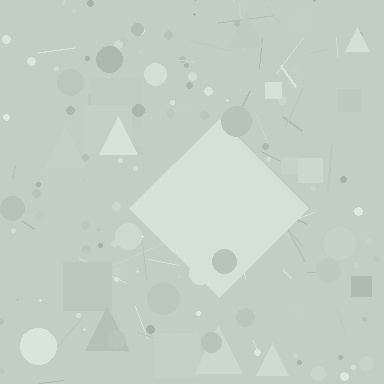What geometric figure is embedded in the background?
A diamond is embedded in the background.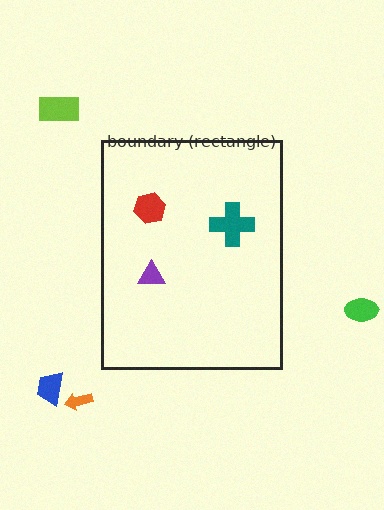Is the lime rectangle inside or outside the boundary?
Outside.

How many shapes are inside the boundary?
3 inside, 4 outside.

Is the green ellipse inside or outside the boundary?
Outside.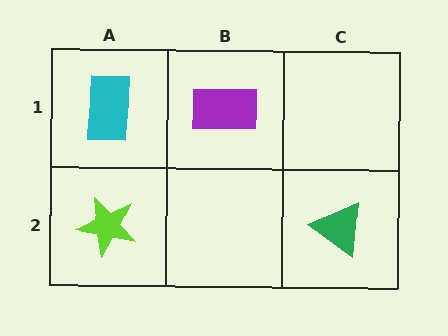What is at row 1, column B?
A purple rectangle.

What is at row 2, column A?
A lime star.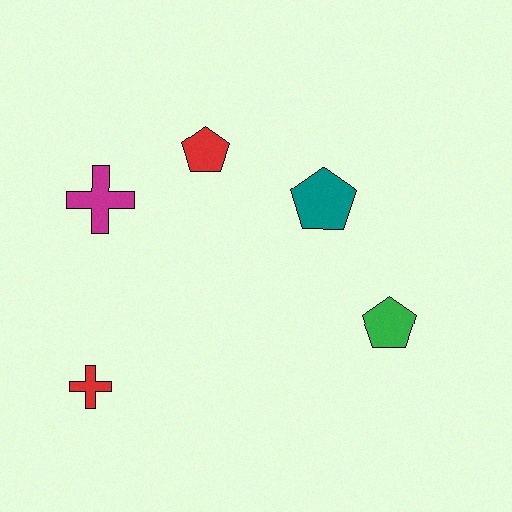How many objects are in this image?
There are 5 objects.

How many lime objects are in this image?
There are no lime objects.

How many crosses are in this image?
There are 2 crosses.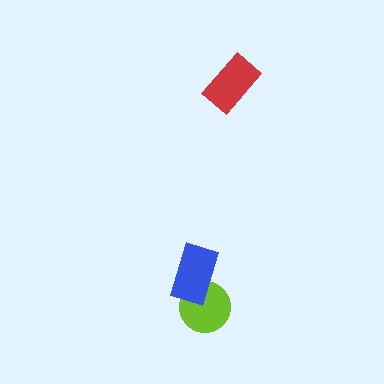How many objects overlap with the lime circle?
1 object overlaps with the lime circle.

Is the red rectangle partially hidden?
No, no other shape covers it.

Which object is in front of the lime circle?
The blue rectangle is in front of the lime circle.